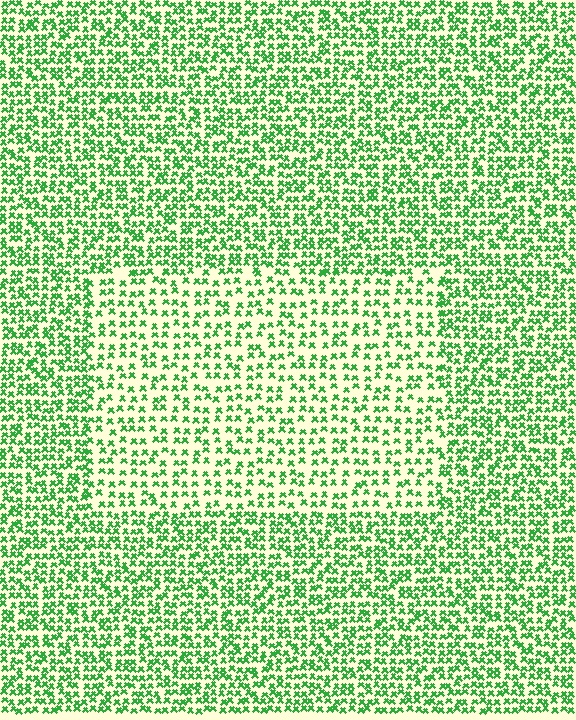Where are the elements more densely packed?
The elements are more densely packed outside the rectangle boundary.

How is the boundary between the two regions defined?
The boundary is defined by a change in element density (approximately 1.7x ratio). All elements are the same color, size, and shape.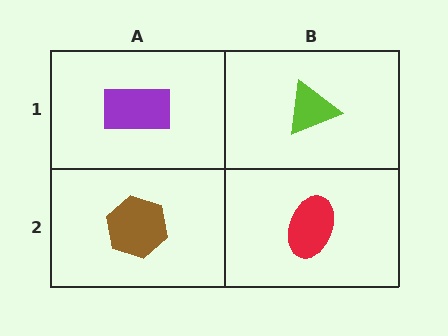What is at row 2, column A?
A brown hexagon.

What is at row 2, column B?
A red ellipse.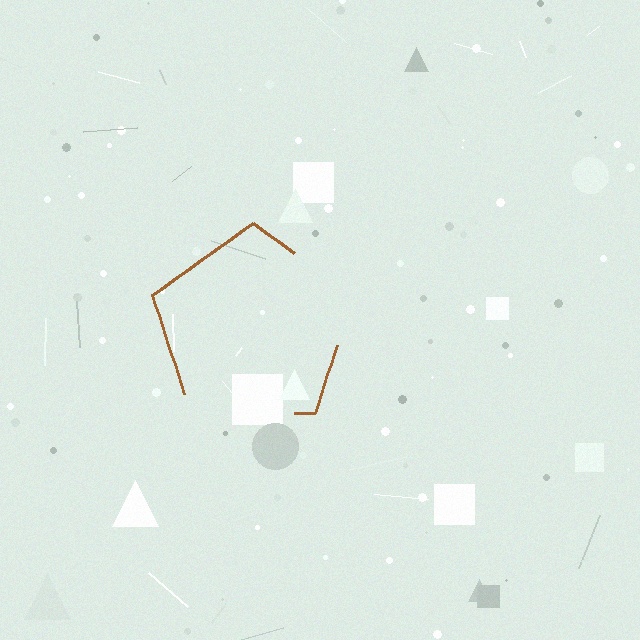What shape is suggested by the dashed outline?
The dashed outline suggests a pentagon.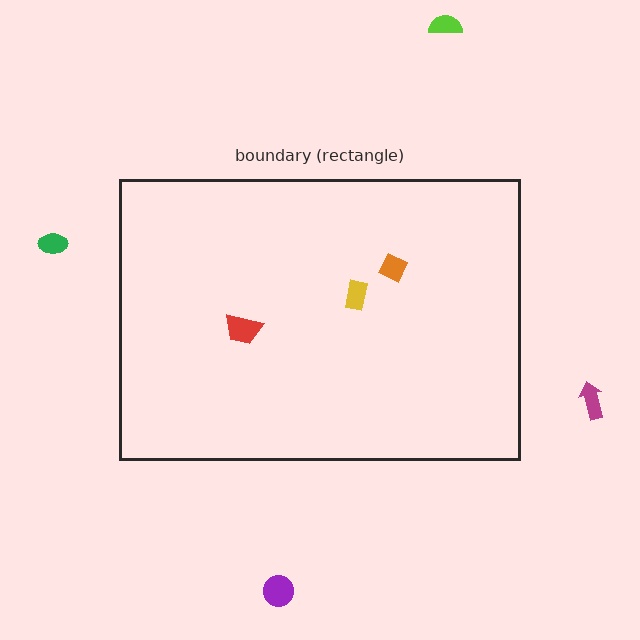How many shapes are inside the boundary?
3 inside, 4 outside.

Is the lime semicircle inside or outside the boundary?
Outside.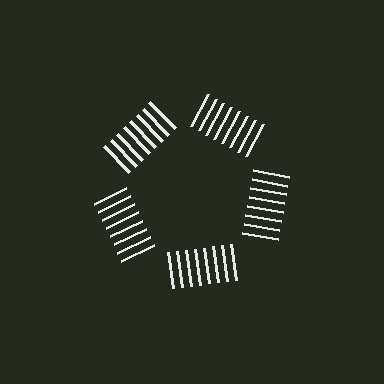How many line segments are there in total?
40 — 8 along each of the 5 edges.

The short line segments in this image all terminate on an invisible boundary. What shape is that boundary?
An illusory pentagon — the line segments terminate on its edges but no continuous stroke is drawn.